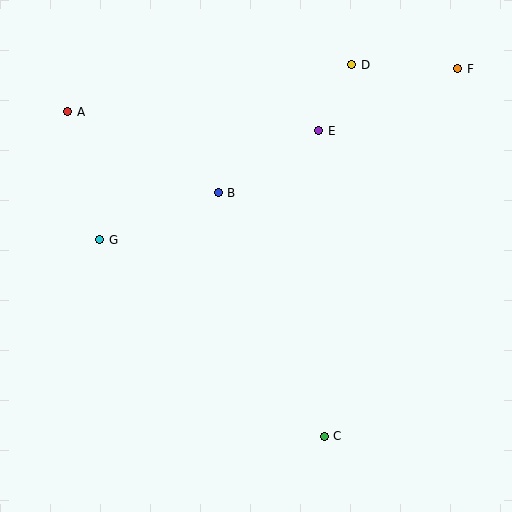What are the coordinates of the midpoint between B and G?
The midpoint between B and G is at (159, 216).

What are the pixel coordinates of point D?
Point D is at (352, 65).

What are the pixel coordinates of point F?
Point F is at (458, 69).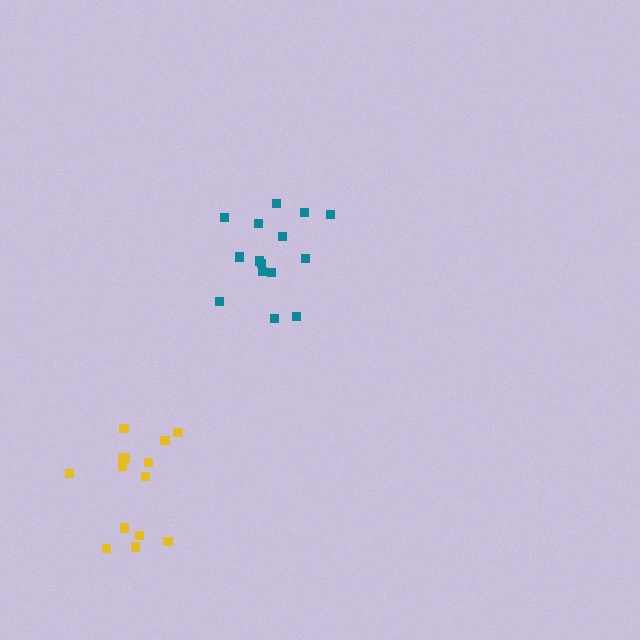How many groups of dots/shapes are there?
There are 2 groups.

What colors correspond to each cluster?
The clusters are colored: teal, yellow.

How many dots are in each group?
Group 1: 15 dots, Group 2: 15 dots (30 total).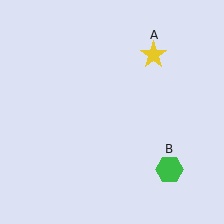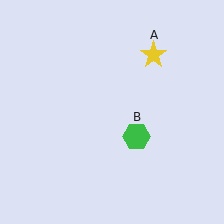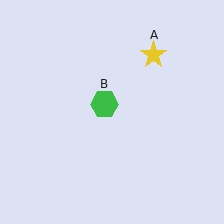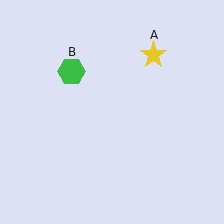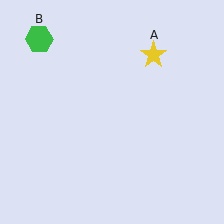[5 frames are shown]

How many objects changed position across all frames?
1 object changed position: green hexagon (object B).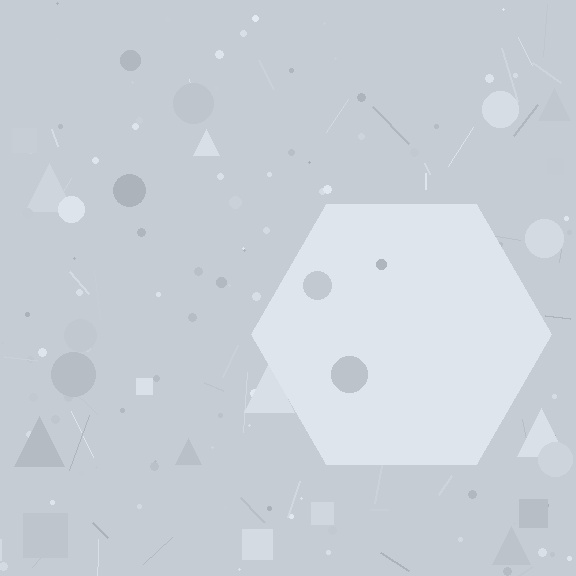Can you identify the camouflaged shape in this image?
The camouflaged shape is a hexagon.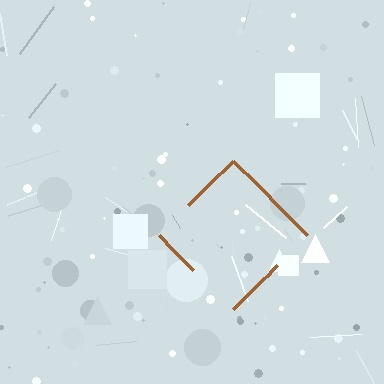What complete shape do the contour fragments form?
The contour fragments form a diamond.